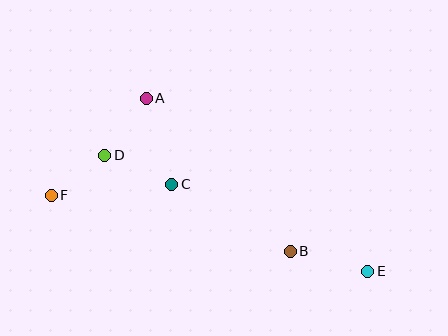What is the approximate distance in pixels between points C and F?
The distance between C and F is approximately 121 pixels.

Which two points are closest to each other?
Points D and F are closest to each other.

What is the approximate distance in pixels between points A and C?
The distance between A and C is approximately 89 pixels.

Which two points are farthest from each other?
Points E and F are farthest from each other.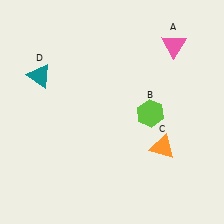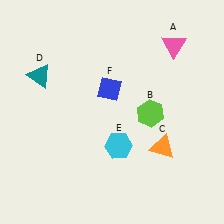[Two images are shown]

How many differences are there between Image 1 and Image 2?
There are 2 differences between the two images.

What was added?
A cyan hexagon (E), a blue diamond (F) were added in Image 2.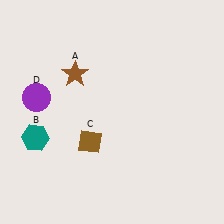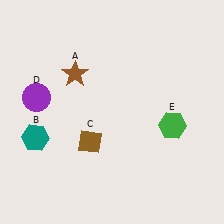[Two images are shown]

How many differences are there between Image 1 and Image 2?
There is 1 difference between the two images.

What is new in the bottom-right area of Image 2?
A green hexagon (E) was added in the bottom-right area of Image 2.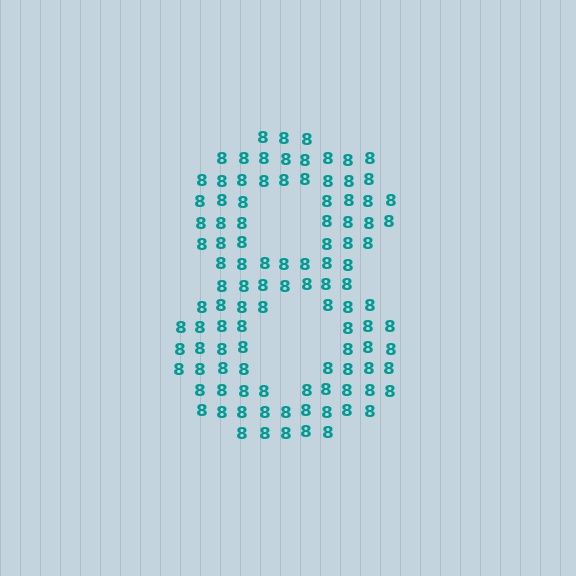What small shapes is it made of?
It is made of small digit 8's.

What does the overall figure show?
The overall figure shows the digit 8.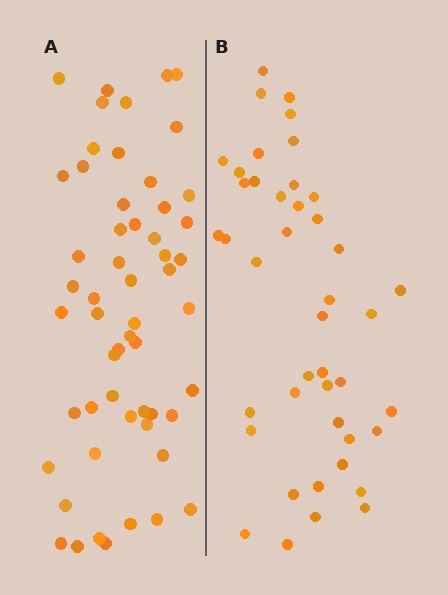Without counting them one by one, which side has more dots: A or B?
Region A (the left region) has more dots.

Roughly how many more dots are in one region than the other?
Region A has roughly 12 or so more dots than region B.